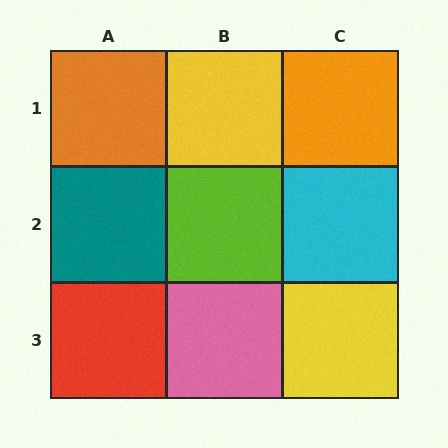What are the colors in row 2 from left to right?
Teal, lime, cyan.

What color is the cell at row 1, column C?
Orange.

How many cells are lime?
1 cell is lime.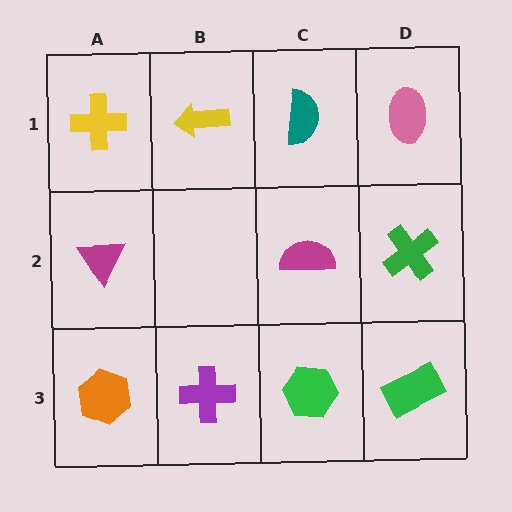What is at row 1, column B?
A yellow arrow.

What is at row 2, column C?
A magenta semicircle.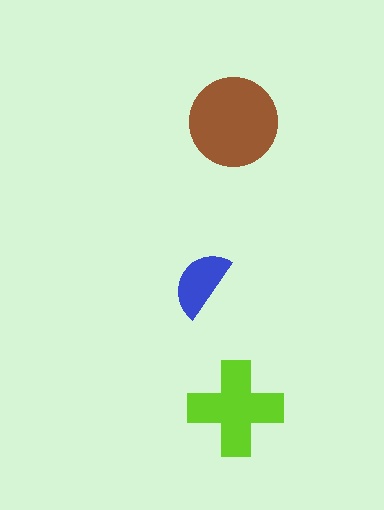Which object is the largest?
The brown circle.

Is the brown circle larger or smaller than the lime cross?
Larger.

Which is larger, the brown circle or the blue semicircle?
The brown circle.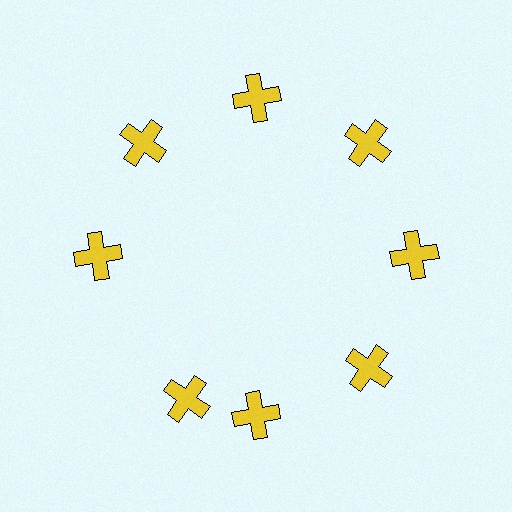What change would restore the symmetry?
The symmetry would be restored by rotating it back into even spacing with its neighbors so that all 8 crosses sit at equal angles and equal distance from the center.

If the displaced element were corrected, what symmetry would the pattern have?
It would have 8-fold rotational symmetry — the pattern would map onto itself every 45 degrees.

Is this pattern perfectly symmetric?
No. The 8 yellow crosses are arranged in a ring, but one element near the 8 o'clock position is rotated out of alignment along the ring, breaking the 8-fold rotational symmetry.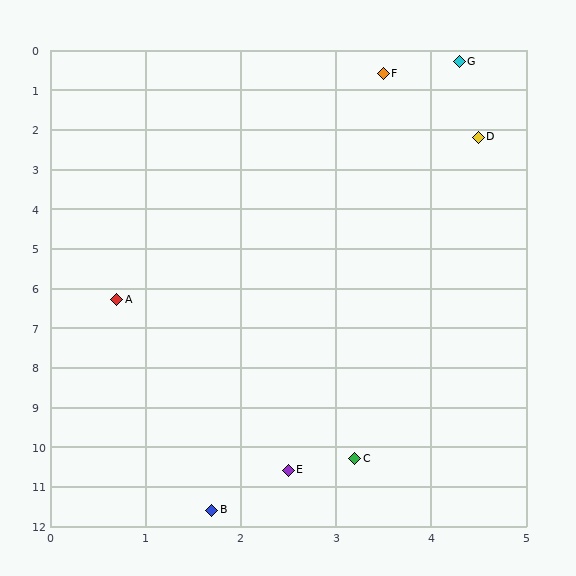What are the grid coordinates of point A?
Point A is at approximately (0.7, 6.3).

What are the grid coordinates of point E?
Point E is at approximately (2.5, 10.6).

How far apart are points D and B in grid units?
Points D and B are about 9.8 grid units apart.